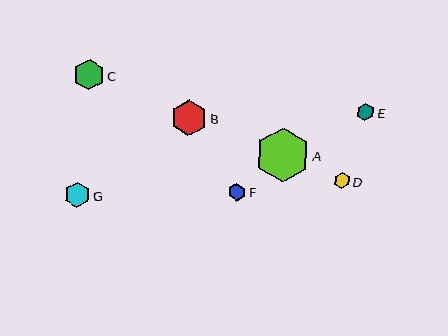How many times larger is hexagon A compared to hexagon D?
Hexagon A is approximately 3.4 times the size of hexagon D.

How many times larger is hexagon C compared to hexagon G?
Hexagon C is approximately 1.2 times the size of hexagon G.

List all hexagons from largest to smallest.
From largest to smallest: A, B, C, G, F, E, D.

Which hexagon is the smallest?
Hexagon D is the smallest with a size of approximately 16 pixels.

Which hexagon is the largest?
Hexagon A is the largest with a size of approximately 54 pixels.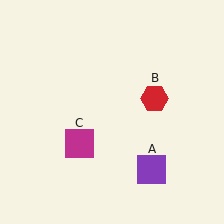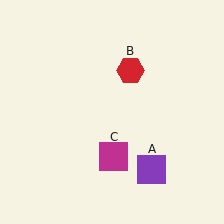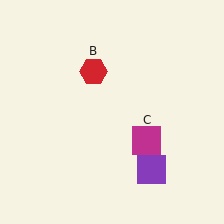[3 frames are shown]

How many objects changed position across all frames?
2 objects changed position: red hexagon (object B), magenta square (object C).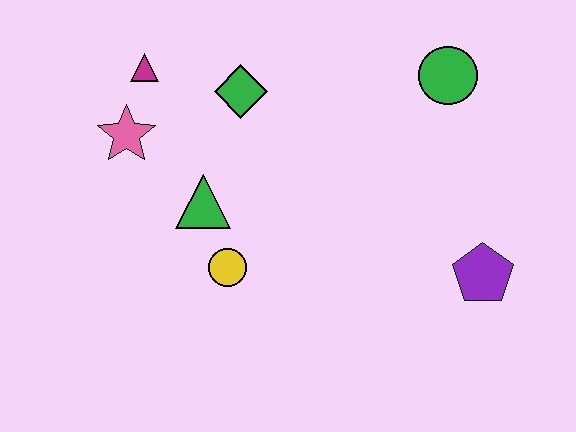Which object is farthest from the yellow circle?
The green circle is farthest from the yellow circle.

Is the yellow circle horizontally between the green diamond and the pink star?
Yes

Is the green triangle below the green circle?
Yes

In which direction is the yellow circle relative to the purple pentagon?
The yellow circle is to the left of the purple pentagon.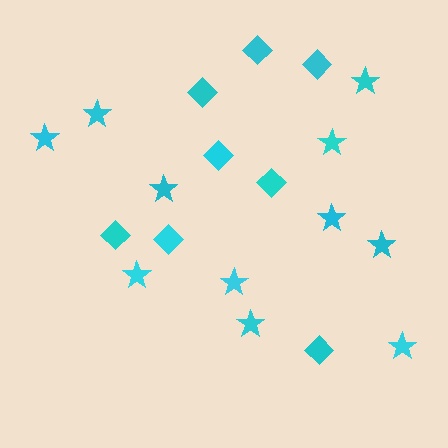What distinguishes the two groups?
There are 2 groups: one group of diamonds (8) and one group of stars (11).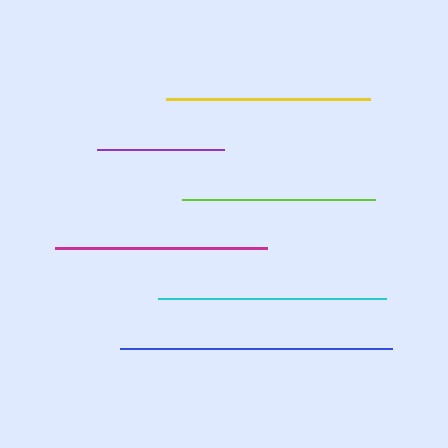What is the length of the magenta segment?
The magenta segment is approximately 213 pixels long.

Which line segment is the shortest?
The purple line is the shortest at approximately 127 pixels.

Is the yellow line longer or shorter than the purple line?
The yellow line is longer than the purple line.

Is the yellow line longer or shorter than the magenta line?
The magenta line is longer than the yellow line.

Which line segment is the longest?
The blue line is the longest at approximately 272 pixels.